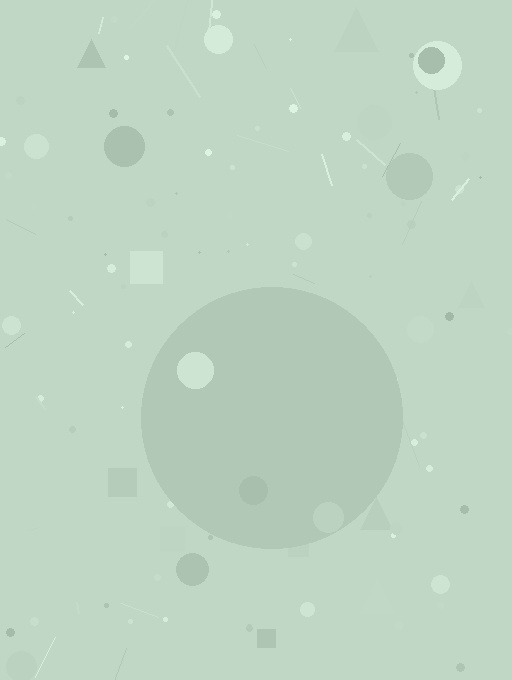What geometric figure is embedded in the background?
A circle is embedded in the background.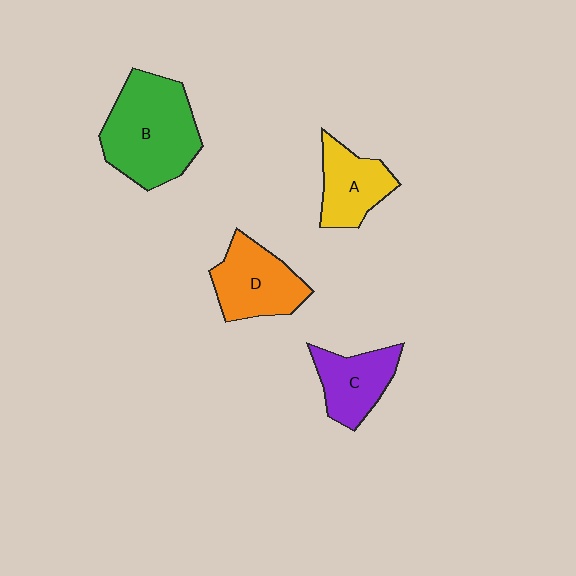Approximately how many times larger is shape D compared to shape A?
Approximately 1.2 times.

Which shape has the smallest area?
Shape A (yellow).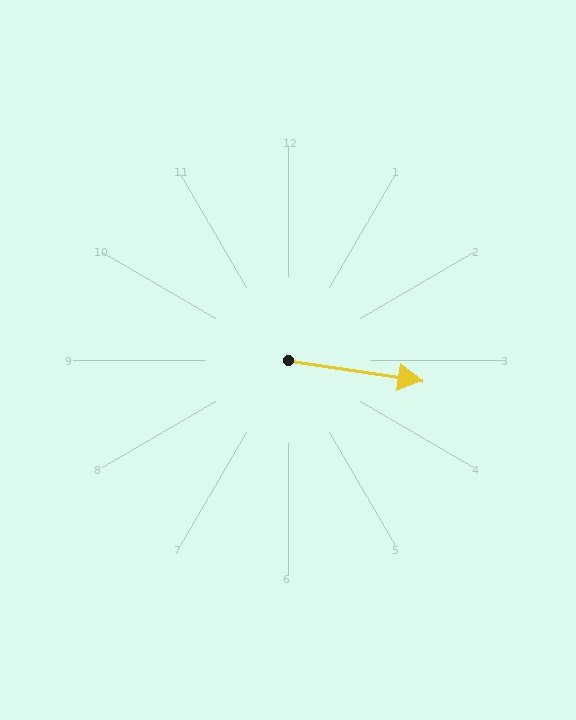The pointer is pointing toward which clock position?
Roughly 3 o'clock.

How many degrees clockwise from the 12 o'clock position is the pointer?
Approximately 99 degrees.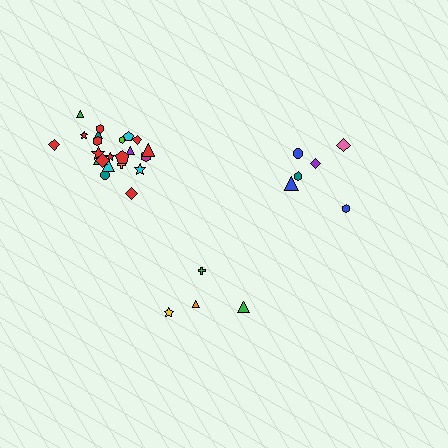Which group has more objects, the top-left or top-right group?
The top-left group.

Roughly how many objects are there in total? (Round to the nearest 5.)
Roughly 30 objects in total.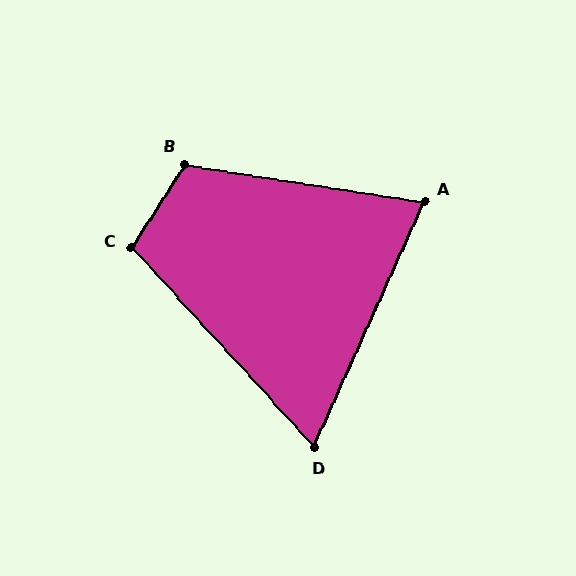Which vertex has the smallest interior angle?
D, at approximately 67 degrees.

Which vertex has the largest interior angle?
B, at approximately 113 degrees.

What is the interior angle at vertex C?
Approximately 105 degrees (obtuse).